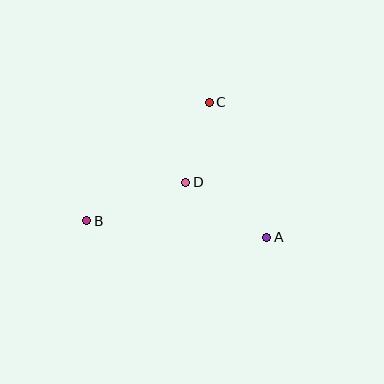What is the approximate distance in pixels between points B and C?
The distance between B and C is approximately 171 pixels.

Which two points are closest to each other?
Points C and D are closest to each other.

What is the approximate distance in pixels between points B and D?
The distance between B and D is approximately 106 pixels.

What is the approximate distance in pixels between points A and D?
The distance between A and D is approximately 98 pixels.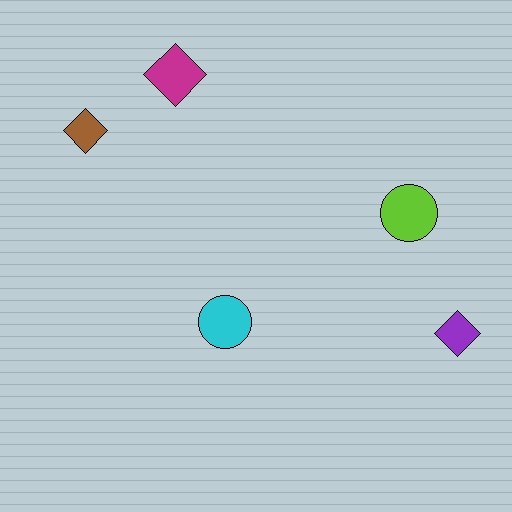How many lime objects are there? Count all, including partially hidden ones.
There is 1 lime object.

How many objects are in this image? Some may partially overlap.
There are 5 objects.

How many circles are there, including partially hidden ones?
There are 2 circles.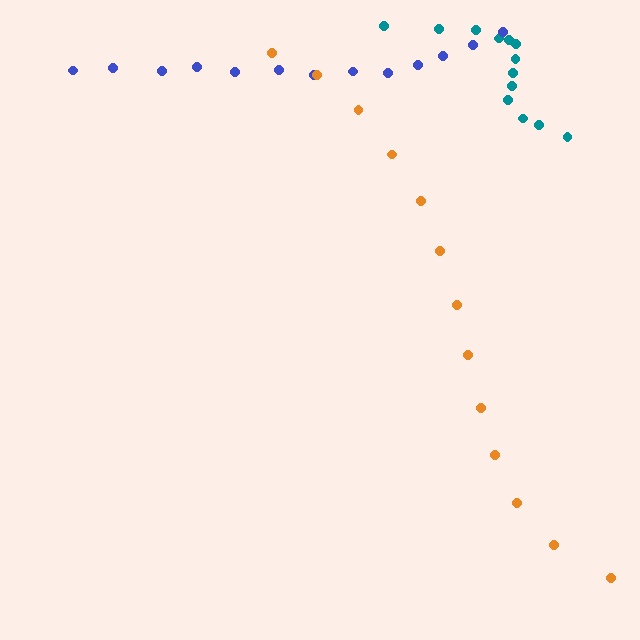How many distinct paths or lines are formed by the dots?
There are 3 distinct paths.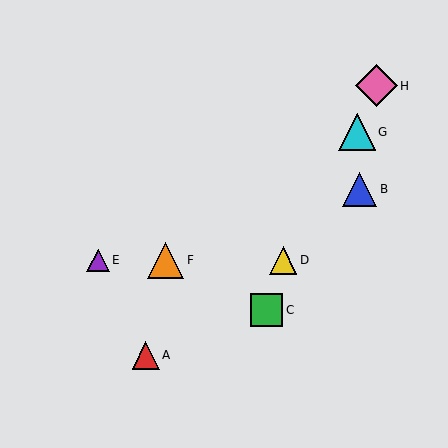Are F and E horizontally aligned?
Yes, both are at y≈260.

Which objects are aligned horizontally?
Objects D, E, F are aligned horizontally.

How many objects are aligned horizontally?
3 objects (D, E, F) are aligned horizontally.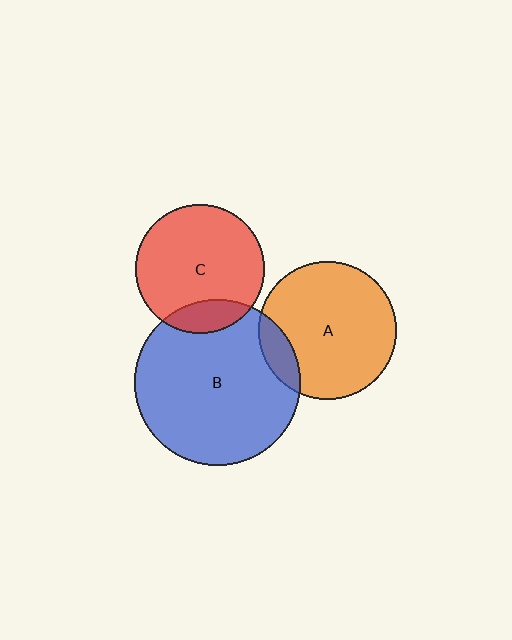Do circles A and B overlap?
Yes.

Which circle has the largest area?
Circle B (blue).